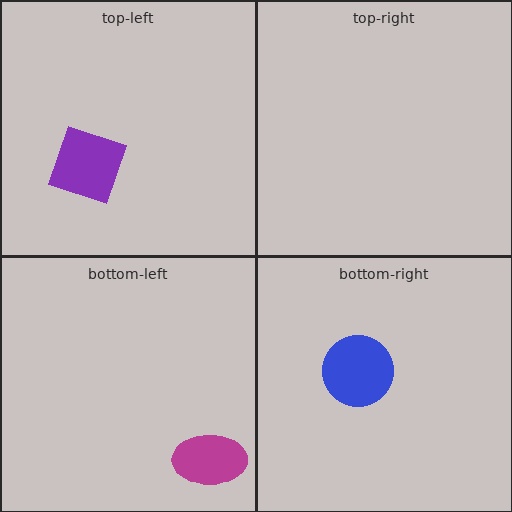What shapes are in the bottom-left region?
The magenta ellipse.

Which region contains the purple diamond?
The top-left region.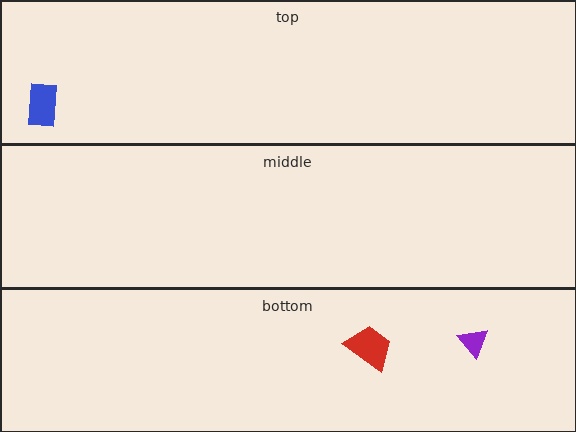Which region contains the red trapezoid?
The bottom region.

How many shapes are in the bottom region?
2.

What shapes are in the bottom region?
The red trapezoid, the purple triangle.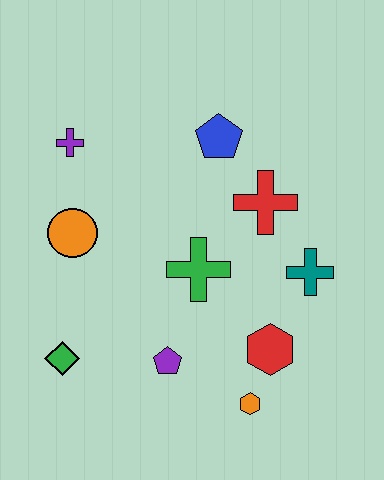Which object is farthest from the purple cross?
The orange hexagon is farthest from the purple cross.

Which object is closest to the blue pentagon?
The red cross is closest to the blue pentagon.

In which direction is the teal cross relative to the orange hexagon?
The teal cross is above the orange hexagon.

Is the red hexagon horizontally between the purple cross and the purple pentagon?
No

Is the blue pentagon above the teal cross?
Yes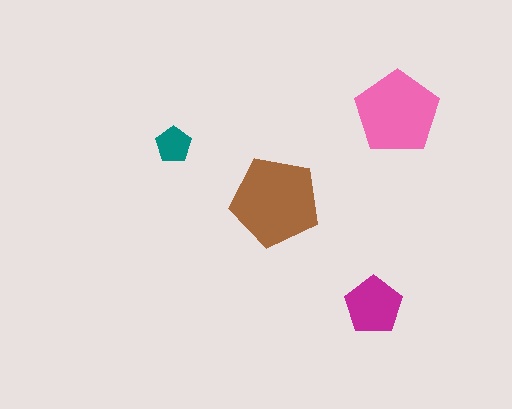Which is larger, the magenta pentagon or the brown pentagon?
The brown one.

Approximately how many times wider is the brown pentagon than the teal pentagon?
About 2.5 times wider.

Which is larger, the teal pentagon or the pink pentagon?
The pink one.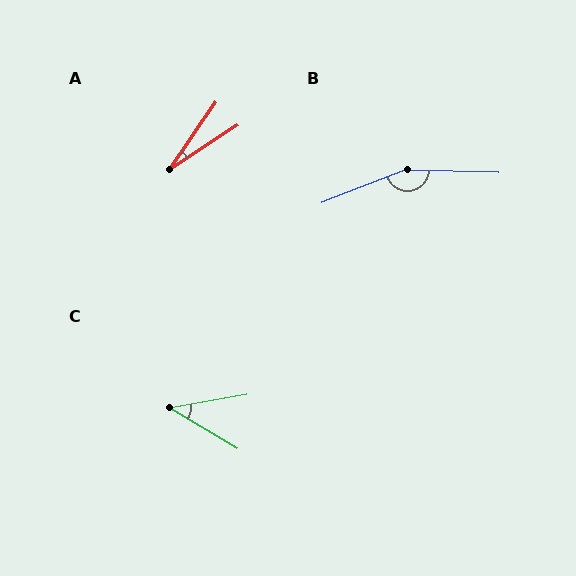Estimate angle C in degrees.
Approximately 40 degrees.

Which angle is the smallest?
A, at approximately 23 degrees.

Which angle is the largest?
B, at approximately 156 degrees.